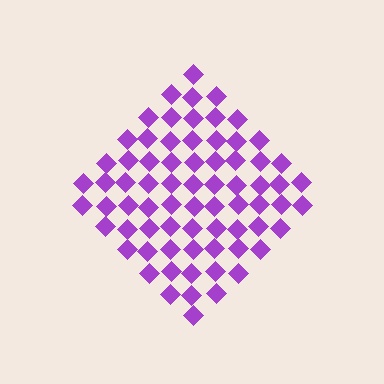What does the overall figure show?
The overall figure shows a diamond.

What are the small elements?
The small elements are diamonds.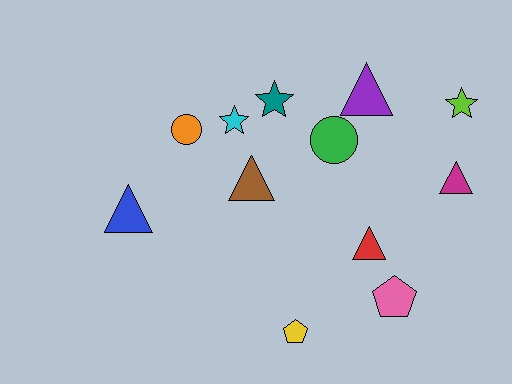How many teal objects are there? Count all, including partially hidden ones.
There is 1 teal object.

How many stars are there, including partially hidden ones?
There are 3 stars.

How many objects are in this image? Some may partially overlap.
There are 12 objects.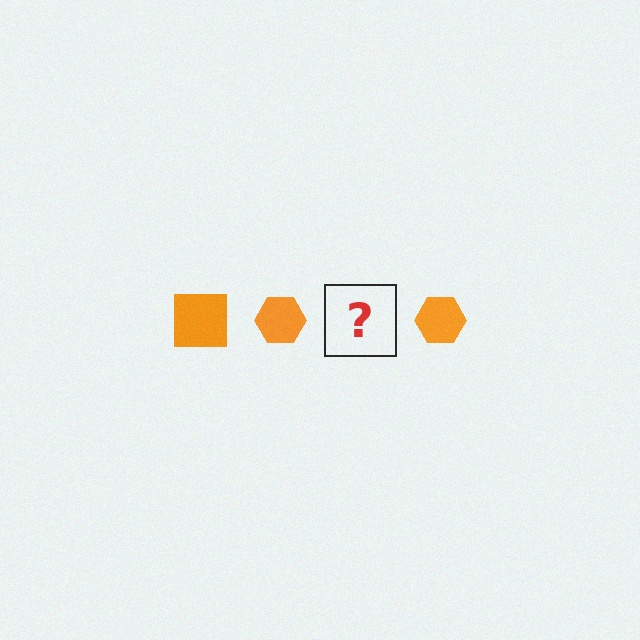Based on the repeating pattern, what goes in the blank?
The blank should be an orange square.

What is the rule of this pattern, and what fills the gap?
The rule is that the pattern cycles through square, hexagon shapes in orange. The gap should be filled with an orange square.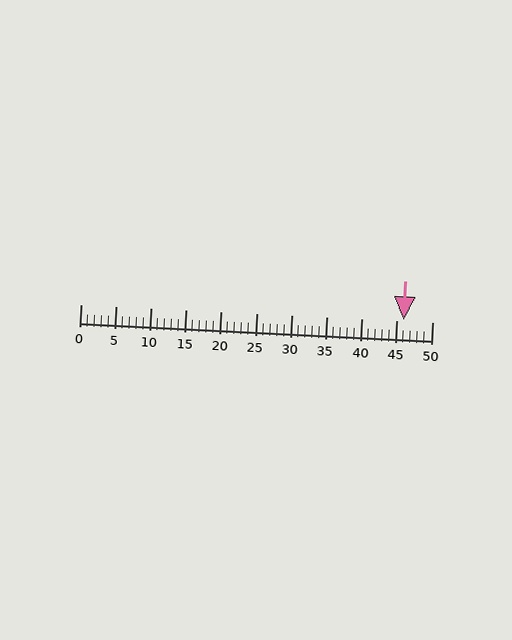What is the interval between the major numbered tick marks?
The major tick marks are spaced 5 units apart.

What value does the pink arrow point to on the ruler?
The pink arrow points to approximately 46.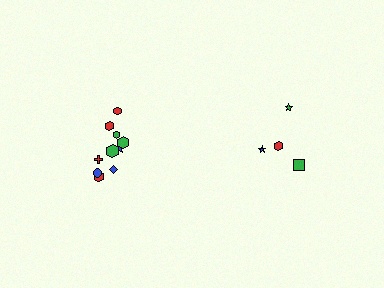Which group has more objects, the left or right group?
The left group.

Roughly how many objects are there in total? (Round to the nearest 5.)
Roughly 15 objects in total.